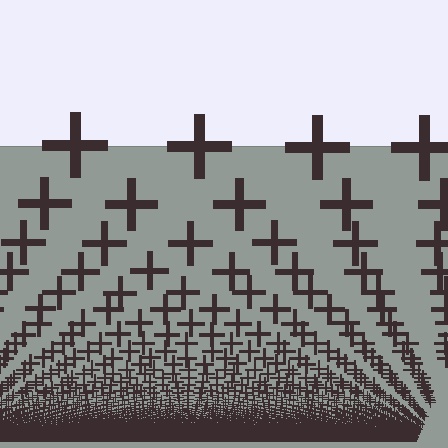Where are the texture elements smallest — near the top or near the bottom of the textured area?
Near the bottom.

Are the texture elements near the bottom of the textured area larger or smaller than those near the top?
Smaller. The gradient is inverted — elements near the bottom are smaller and denser.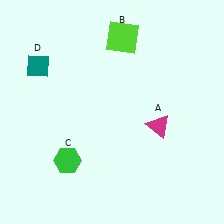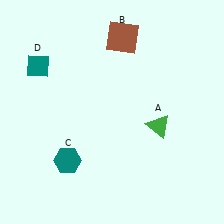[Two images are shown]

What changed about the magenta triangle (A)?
In Image 1, A is magenta. In Image 2, it changed to green.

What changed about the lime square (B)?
In Image 1, B is lime. In Image 2, it changed to brown.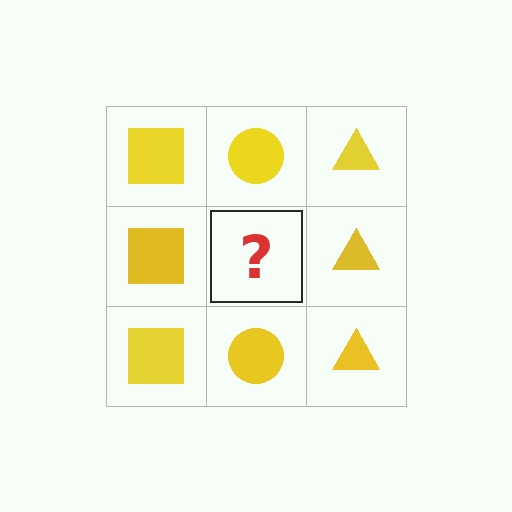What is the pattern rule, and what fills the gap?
The rule is that each column has a consistent shape. The gap should be filled with a yellow circle.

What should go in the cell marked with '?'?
The missing cell should contain a yellow circle.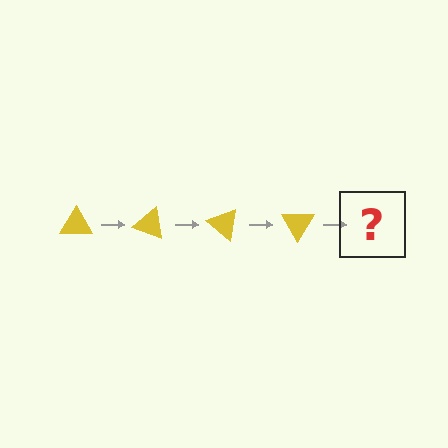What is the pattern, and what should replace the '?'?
The pattern is that the triangle rotates 20 degrees each step. The '?' should be a yellow triangle rotated 80 degrees.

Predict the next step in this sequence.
The next step is a yellow triangle rotated 80 degrees.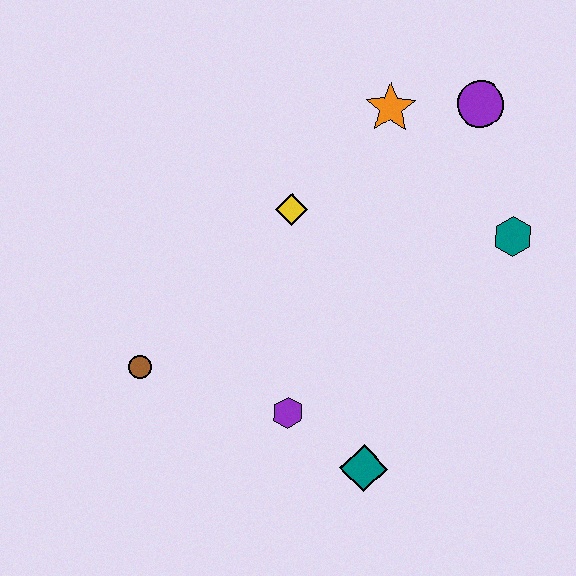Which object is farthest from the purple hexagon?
The purple circle is farthest from the purple hexagon.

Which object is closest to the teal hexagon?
The purple circle is closest to the teal hexagon.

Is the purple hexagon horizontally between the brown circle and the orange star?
Yes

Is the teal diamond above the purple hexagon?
No